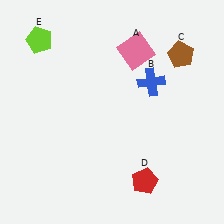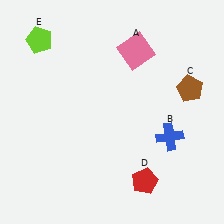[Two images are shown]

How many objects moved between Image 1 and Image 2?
2 objects moved between the two images.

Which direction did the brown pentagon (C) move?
The brown pentagon (C) moved down.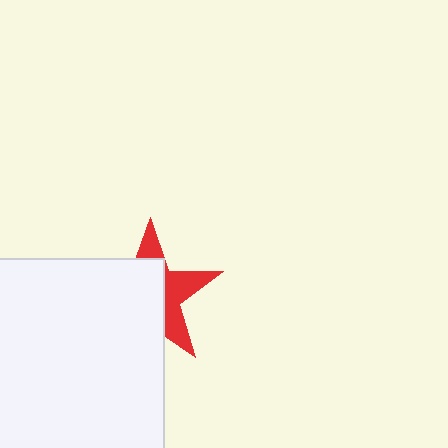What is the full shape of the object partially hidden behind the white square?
The partially hidden object is a red star.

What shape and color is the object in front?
The object in front is a white square.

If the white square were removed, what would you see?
You would see the complete red star.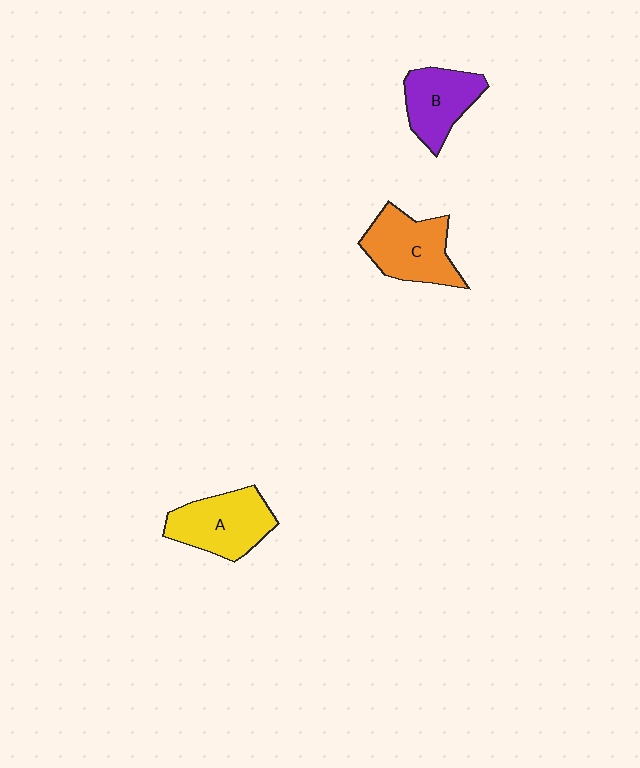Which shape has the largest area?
Shape C (orange).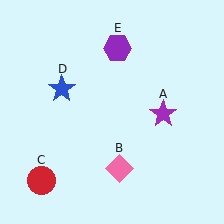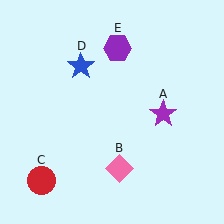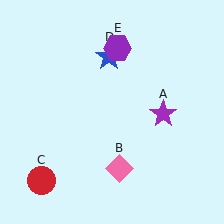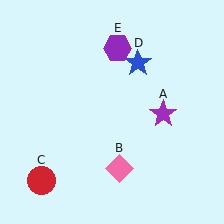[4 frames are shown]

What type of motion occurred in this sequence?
The blue star (object D) rotated clockwise around the center of the scene.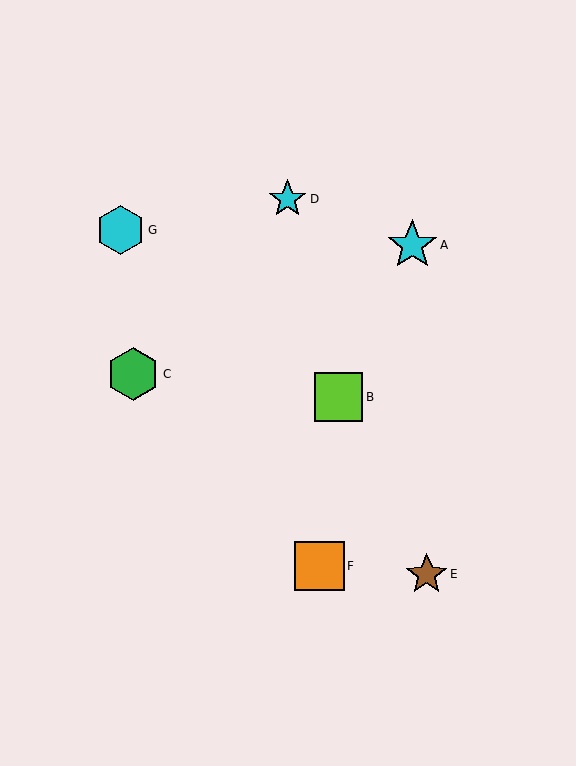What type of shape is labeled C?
Shape C is a green hexagon.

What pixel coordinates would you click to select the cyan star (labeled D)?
Click at (287, 199) to select the cyan star D.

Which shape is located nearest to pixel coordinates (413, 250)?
The cyan star (labeled A) at (412, 245) is nearest to that location.